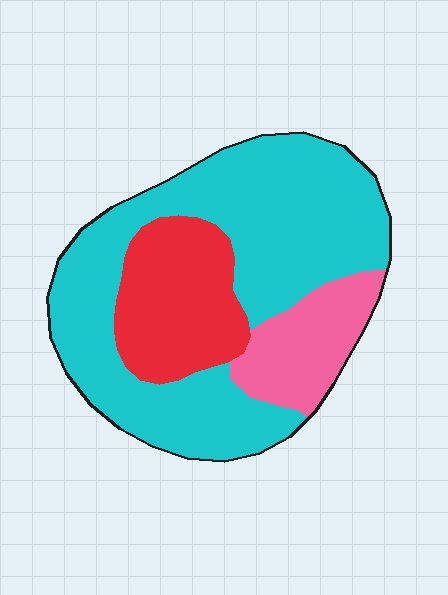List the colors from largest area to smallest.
From largest to smallest: cyan, red, pink.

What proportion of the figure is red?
Red covers roughly 20% of the figure.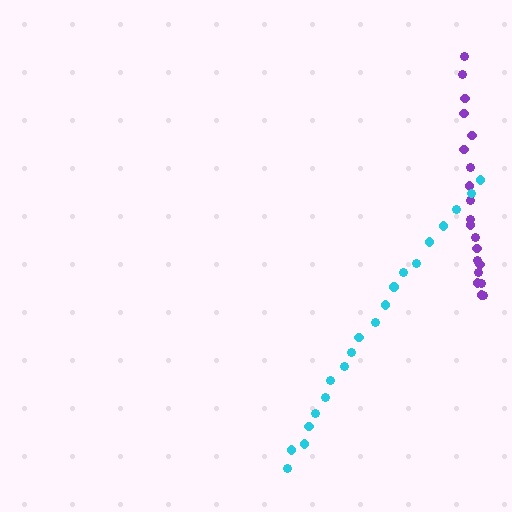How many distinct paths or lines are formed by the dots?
There are 2 distinct paths.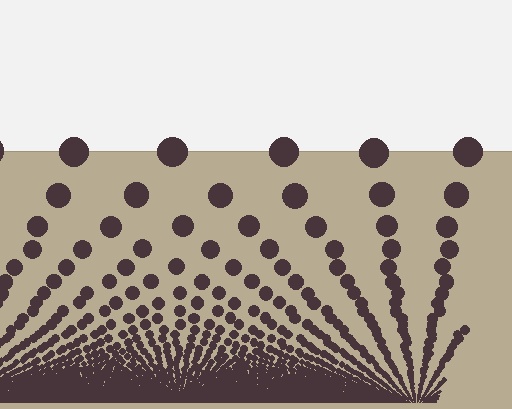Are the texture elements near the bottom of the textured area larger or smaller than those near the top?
Smaller. The gradient is inverted — elements near the bottom are smaller and denser.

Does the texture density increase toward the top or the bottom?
Density increases toward the bottom.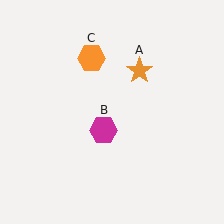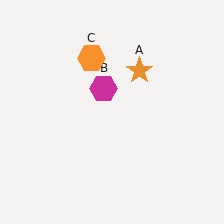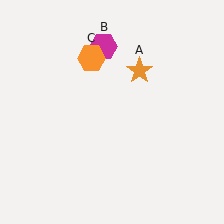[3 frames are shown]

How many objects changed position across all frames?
1 object changed position: magenta hexagon (object B).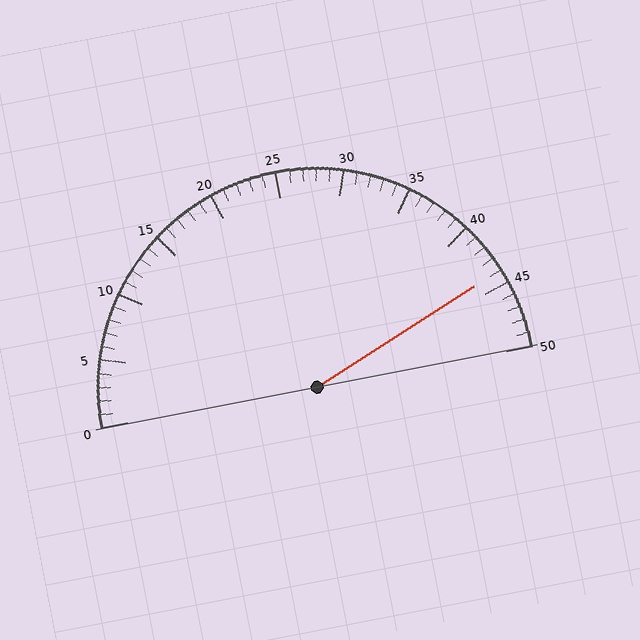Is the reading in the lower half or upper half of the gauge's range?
The reading is in the upper half of the range (0 to 50).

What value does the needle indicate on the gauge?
The needle indicates approximately 44.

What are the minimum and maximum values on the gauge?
The gauge ranges from 0 to 50.